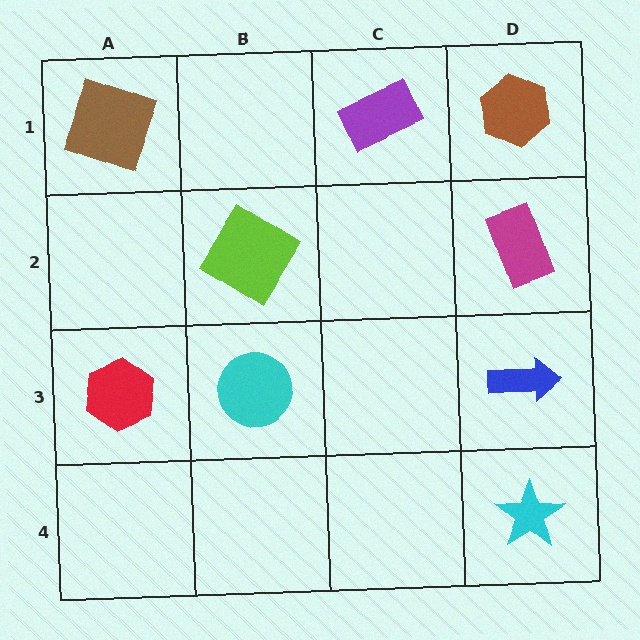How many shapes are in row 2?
2 shapes.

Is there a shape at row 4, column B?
No, that cell is empty.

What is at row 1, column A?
A brown square.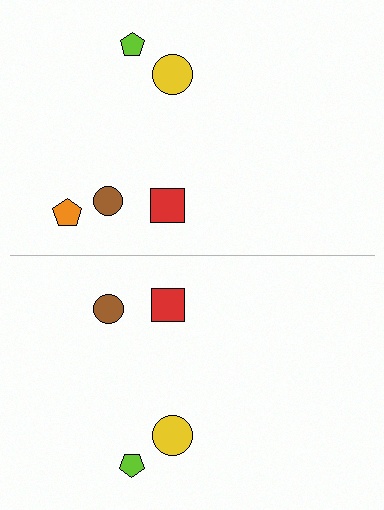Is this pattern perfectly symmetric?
No, the pattern is not perfectly symmetric. A orange pentagon is missing from the bottom side.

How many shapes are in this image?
There are 9 shapes in this image.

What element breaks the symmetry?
A orange pentagon is missing from the bottom side.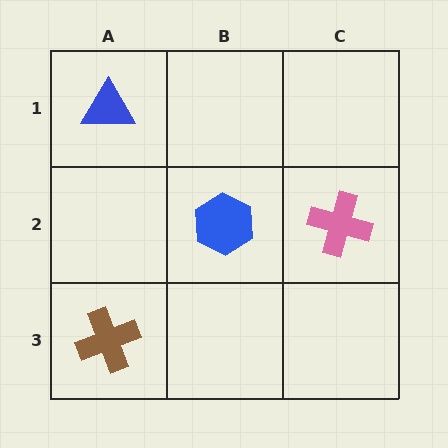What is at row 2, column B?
A blue hexagon.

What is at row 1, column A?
A blue triangle.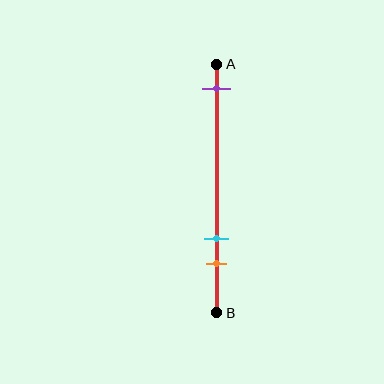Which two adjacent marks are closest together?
The cyan and orange marks are the closest adjacent pair.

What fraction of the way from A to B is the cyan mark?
The cyan mark is approximately 70% (0.7) of the way from A to B.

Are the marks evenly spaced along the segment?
No, the marks are not evenly spaced.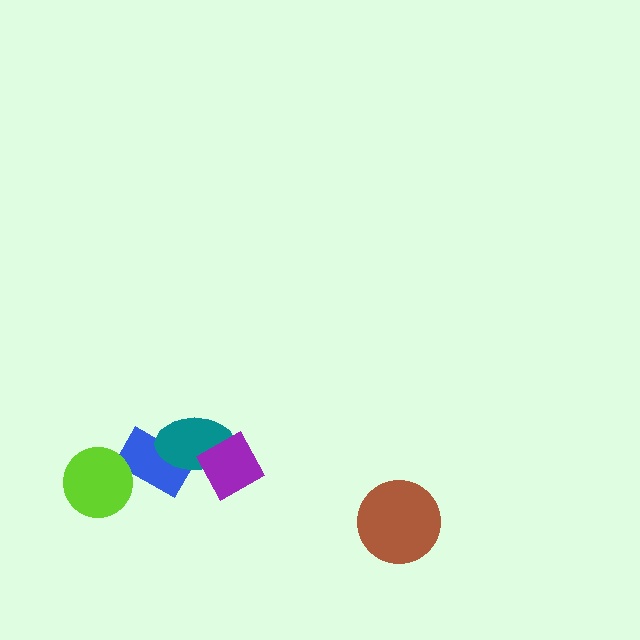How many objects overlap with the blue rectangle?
2 objects overlap with the blue rectangle.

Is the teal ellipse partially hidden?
Yes, it is partially covered by another shape.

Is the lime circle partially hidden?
No, no other shape covers it.